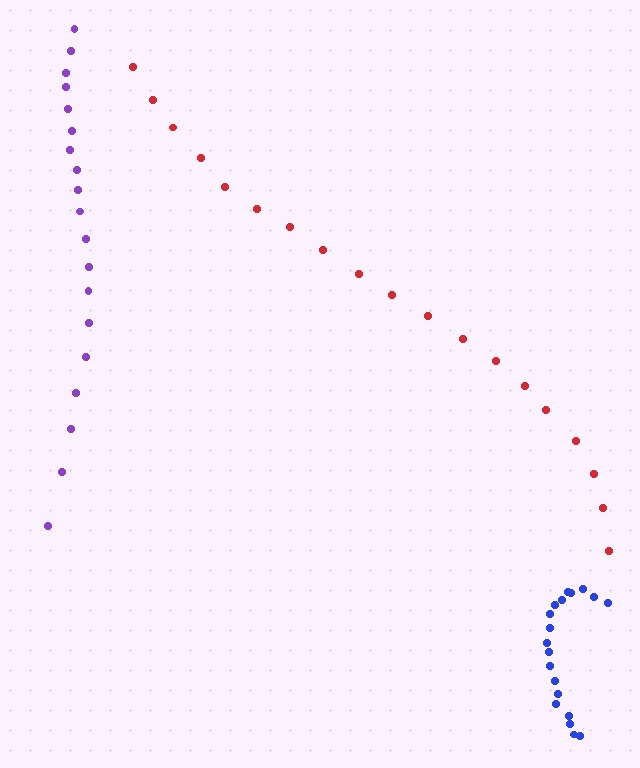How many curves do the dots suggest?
There are 3 distinct paths.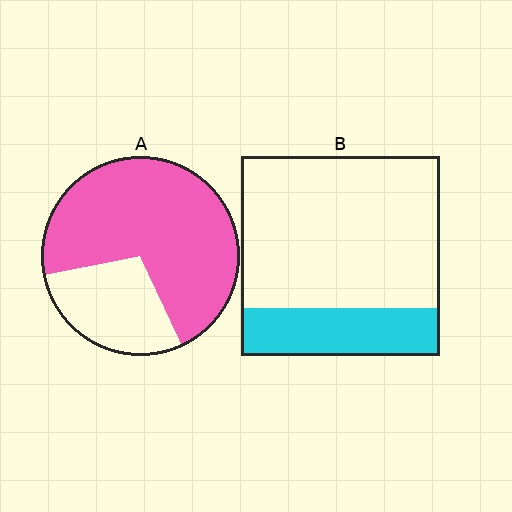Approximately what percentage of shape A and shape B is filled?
A is approximately 70% and B is approximately 25%.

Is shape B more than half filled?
No.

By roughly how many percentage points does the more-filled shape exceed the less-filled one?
By roughly 45 percentage points (A over B).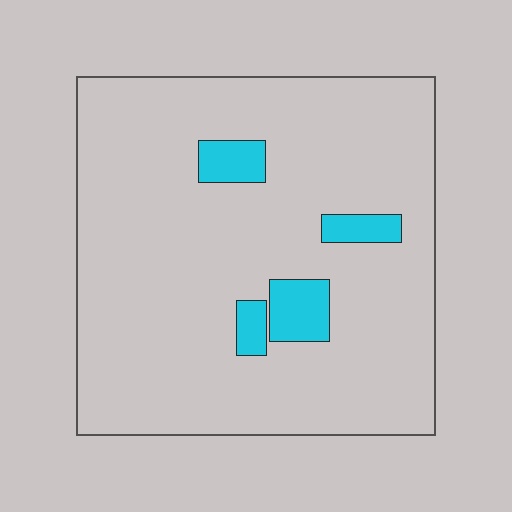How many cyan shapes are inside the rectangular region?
4.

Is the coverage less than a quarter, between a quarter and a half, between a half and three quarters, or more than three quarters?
Less than a quarter.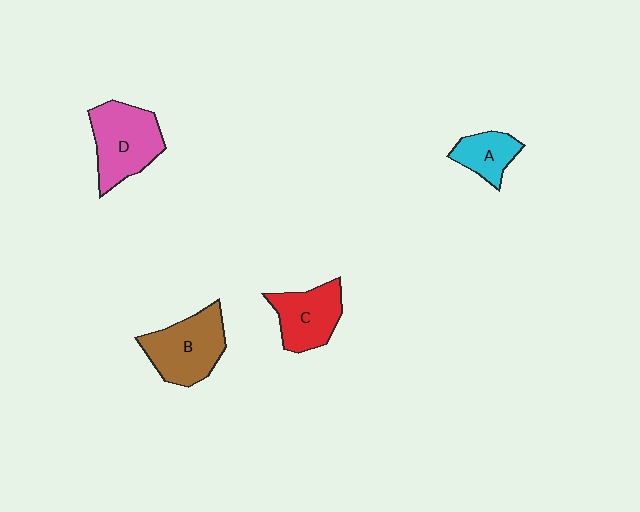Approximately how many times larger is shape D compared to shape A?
Approximately 1.9 times.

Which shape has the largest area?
Shape D (pink).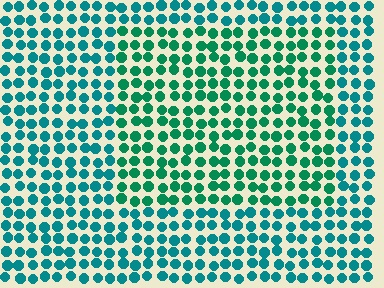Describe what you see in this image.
The image is filled with small teal elements in a uniform arrangement. A rectangle-shaped region is visible where the elements are tinted to a slightly different hue, forming a subtle color boundary.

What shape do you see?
I see a rectangle.